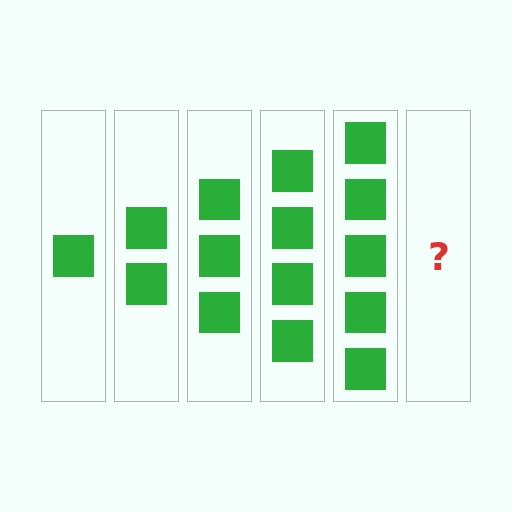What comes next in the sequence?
The next element should be 6 squares.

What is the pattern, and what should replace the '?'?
The pattern is that each step adds one more square. The '?' should be 6 squares.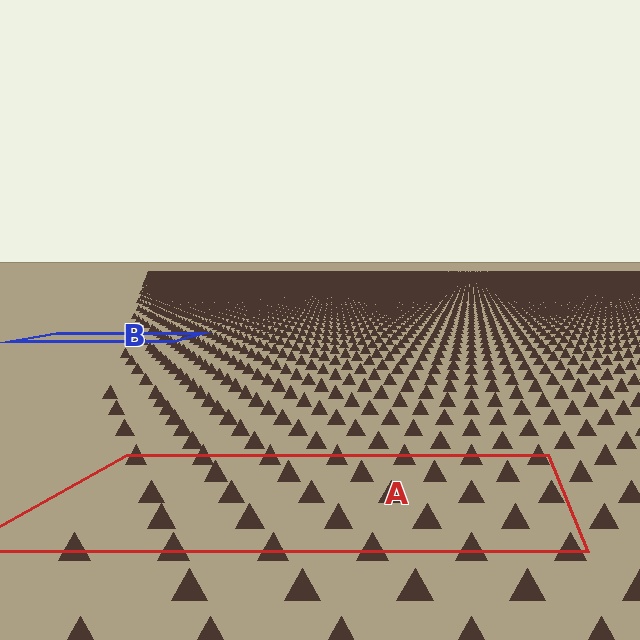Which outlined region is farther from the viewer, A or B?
Region B is farther from the viewer — the texture elements inside it appear smaller and more densely packed.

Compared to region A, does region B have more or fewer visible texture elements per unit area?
Region B has more texture elements per unit area — they are packed more densely because it is farther away.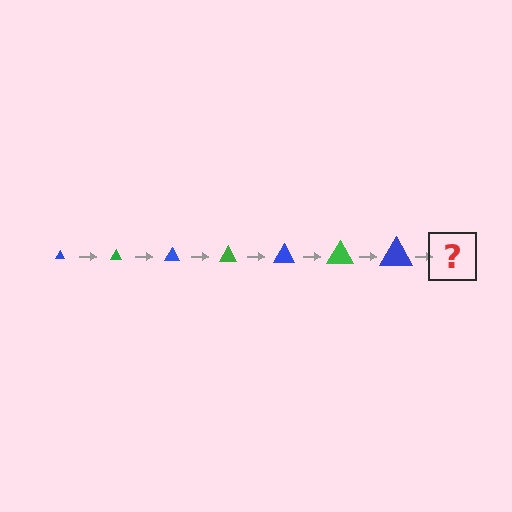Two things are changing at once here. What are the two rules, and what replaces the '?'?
The two rules are that the triangle grows larger each step and the color cycles through blue and green. The '?' should be a green triangle, larger than the previous one.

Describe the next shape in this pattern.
It should be a green triangle, larger than the previous one.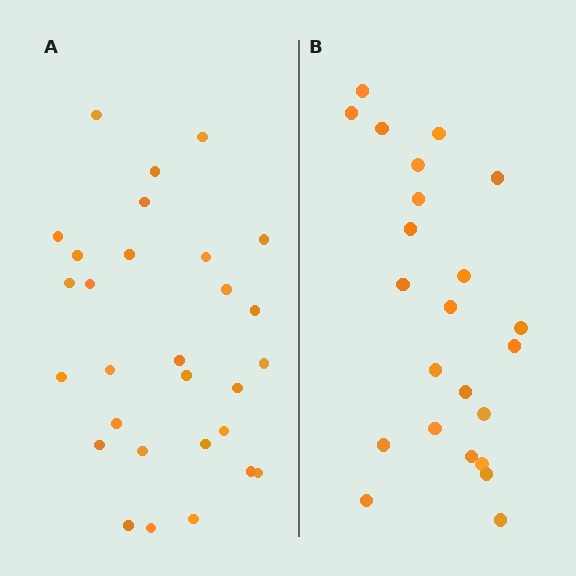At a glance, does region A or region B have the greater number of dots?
Region A (the left region) has more dots.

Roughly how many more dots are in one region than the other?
Region A has about 6 more dots than region B.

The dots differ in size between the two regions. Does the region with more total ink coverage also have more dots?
No. Region B has more total ink coverage because its dots are larger, but region A actually contains more individual dots. Total area can be misleading — the number of items is what matters here.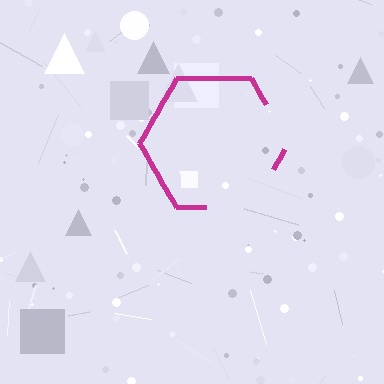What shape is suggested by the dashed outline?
The dashed outline suggests a hexagon.